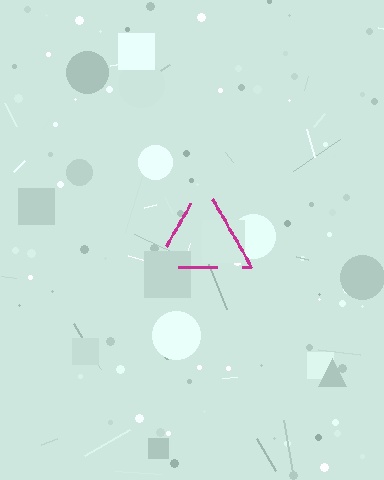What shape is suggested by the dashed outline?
The dashed outline suggests a triangle.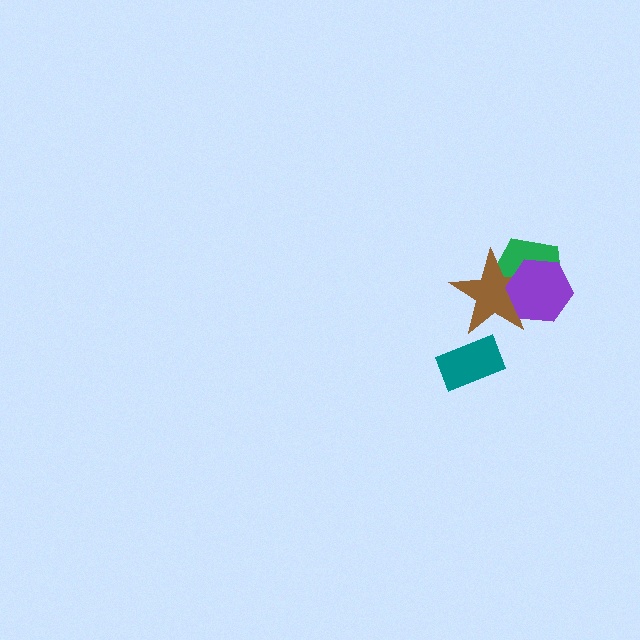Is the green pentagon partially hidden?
Yes, it is partially covered by another shape.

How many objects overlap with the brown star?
2 objects overlap with the brown star.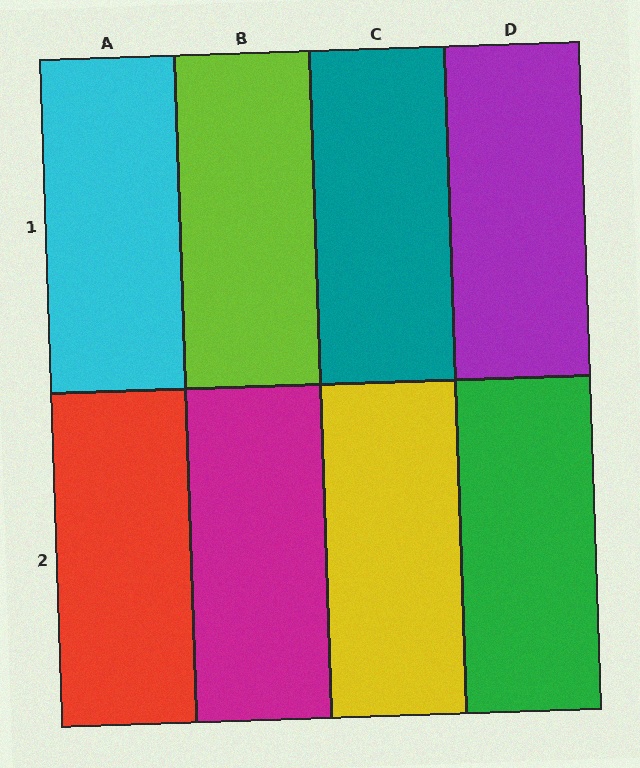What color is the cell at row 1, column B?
Lime.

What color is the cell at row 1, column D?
Purple.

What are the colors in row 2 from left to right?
Red, magenta, yellow, green.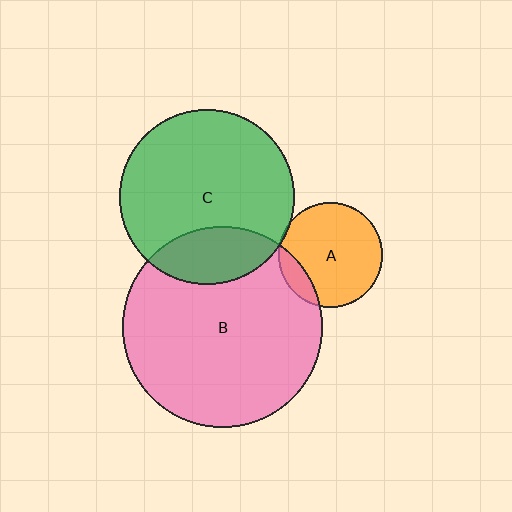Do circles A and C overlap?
Yes.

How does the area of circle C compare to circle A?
Approximately 2.8 times.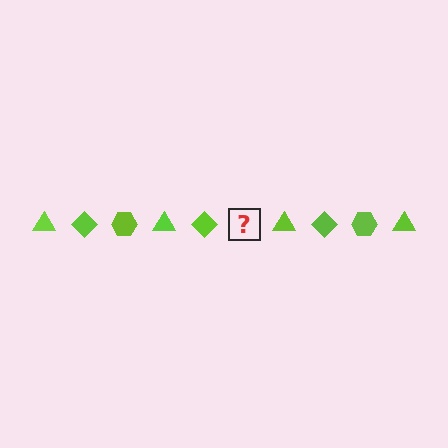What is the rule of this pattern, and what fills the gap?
The rule is that the pattern cycles through triangle, diamond, hexagon shapes in lime. The gap should be filled with a lime hexagon.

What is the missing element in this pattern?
The missing element is a lime hexagon.